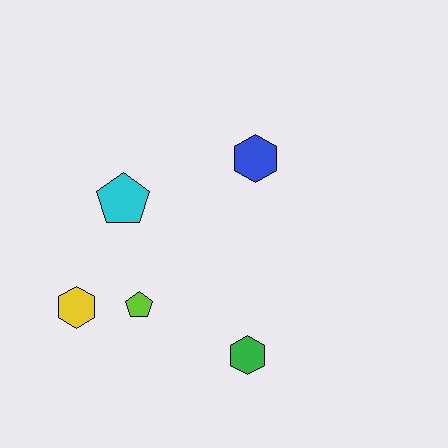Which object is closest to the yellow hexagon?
The lime pentagon is closest to the yellow hexagon.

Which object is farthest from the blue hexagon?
The yellow hexagon is farthest from the blue hexagon.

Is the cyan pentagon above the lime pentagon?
Yes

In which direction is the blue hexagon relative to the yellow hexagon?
The blue hexagon is to the right of the yellow hexagon.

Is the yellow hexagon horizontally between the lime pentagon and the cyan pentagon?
No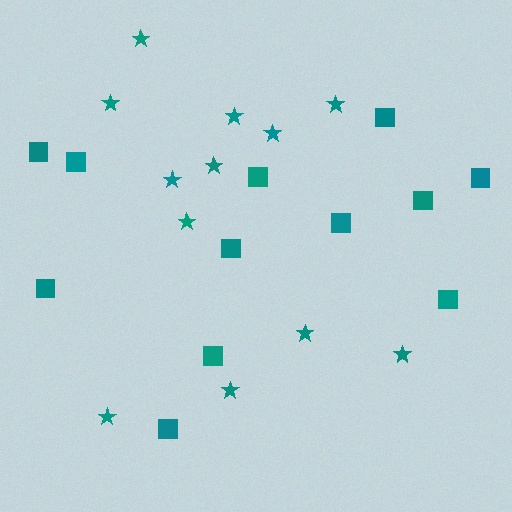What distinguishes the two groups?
There are 2 groups: one group of squares (12) and one group of stars (12).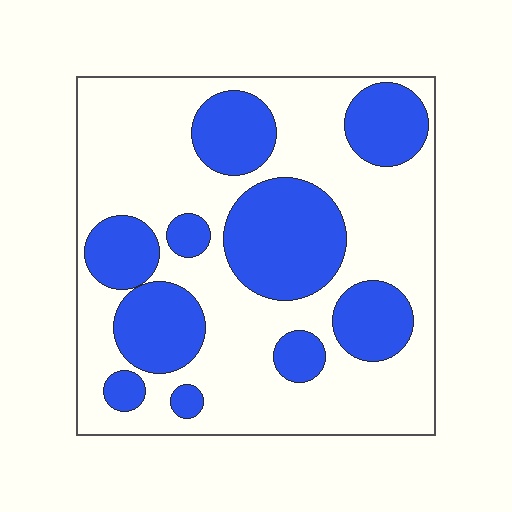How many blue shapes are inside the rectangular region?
10.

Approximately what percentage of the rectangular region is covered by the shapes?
Approximately 35%.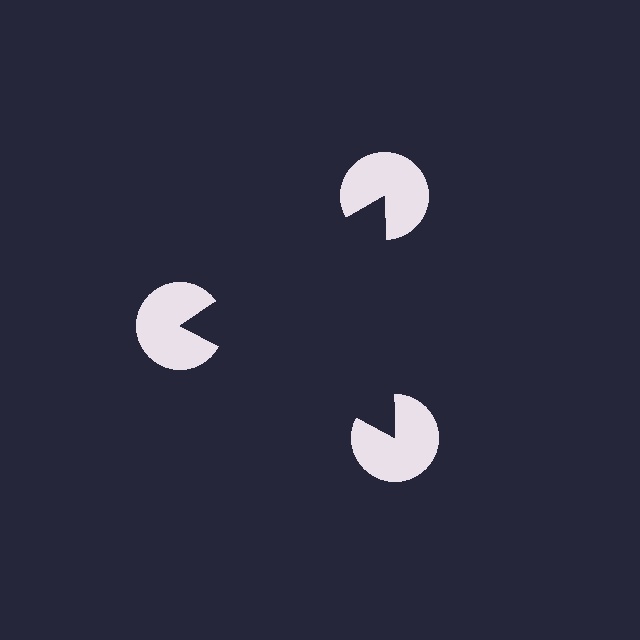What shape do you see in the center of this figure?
An illusory triangle — its edges are inferred from the aligned wedge cuts in the pac-man discs, not physically drawn.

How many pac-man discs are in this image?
There are 3 — one at each vertex of the illusory triangle.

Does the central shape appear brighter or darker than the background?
It typically appears slightly darker than the background, even though no actual brightness change is drawn.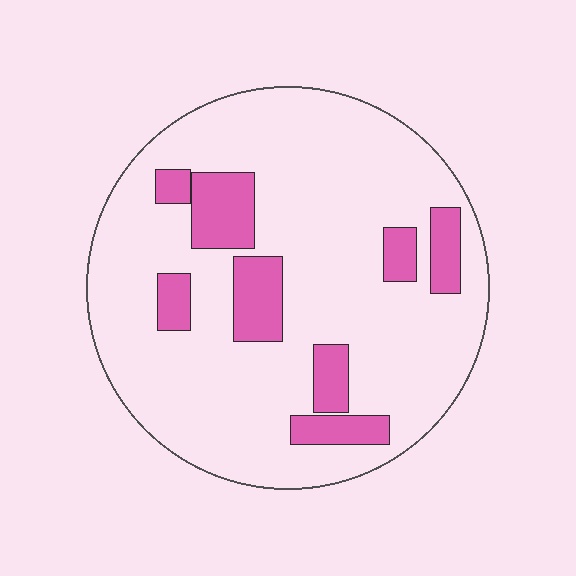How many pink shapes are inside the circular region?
8.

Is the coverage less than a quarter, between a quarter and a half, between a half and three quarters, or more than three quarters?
Less than a quarter.